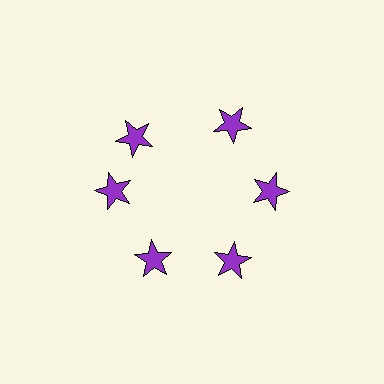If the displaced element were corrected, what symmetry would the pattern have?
It would have 6-fold rotational symmetry — the pattern would map onto itself every 60 degrees.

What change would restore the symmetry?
The symmetry would be restored by rotating it back into even spacing with its neighbors so that all 6 stars sit at equal angles and equal distance from the center.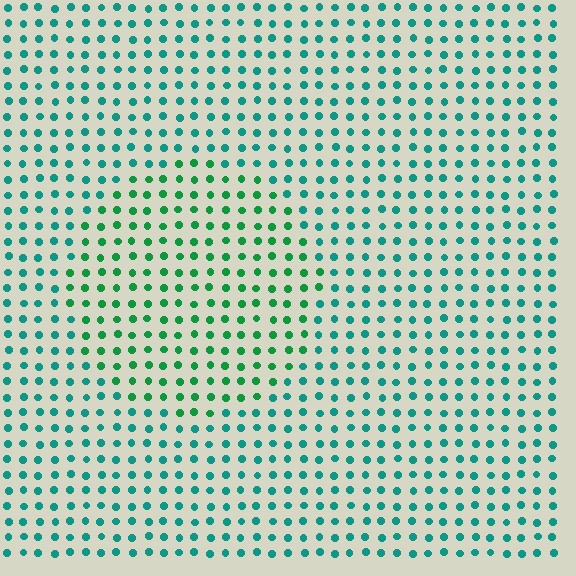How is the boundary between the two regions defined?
The boundary is defined purely by a slight shift in hue (about 32 degrees). Spacing, size, and orientation are identical on both sides.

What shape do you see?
I see a circle.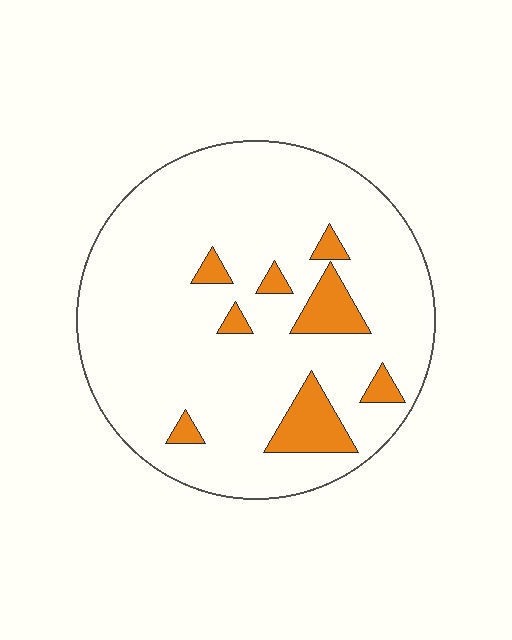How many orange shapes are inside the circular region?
8.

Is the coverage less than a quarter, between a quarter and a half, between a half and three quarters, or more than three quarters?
Less than a quarter.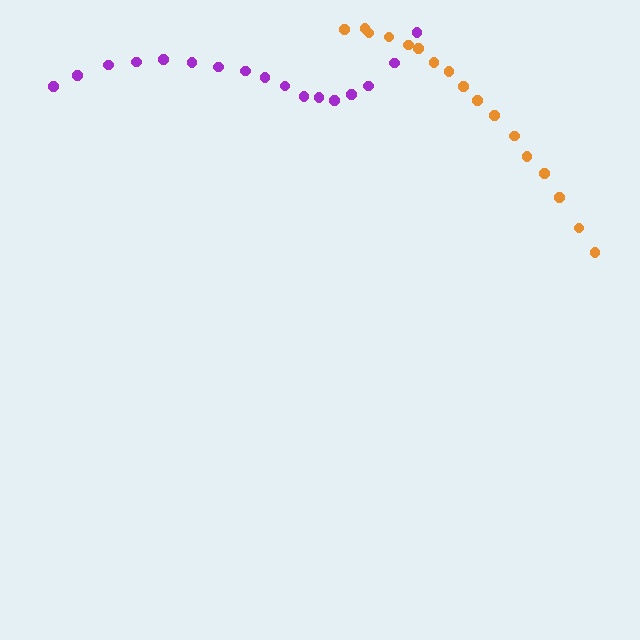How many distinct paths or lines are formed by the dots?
There are 2 distinct paths.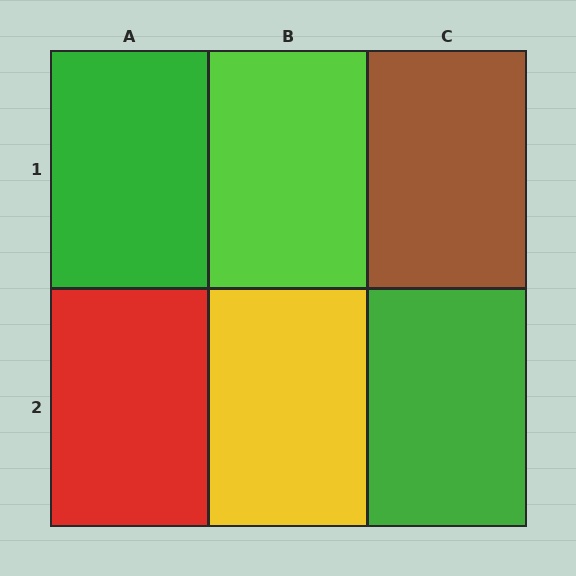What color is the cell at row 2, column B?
Yellow.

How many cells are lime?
1 cell is lime.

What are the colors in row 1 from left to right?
Green, lime, brown.